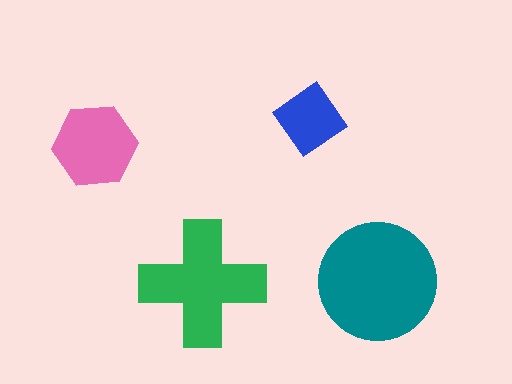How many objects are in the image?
There are 4 objects in the image.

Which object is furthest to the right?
The teal circle is rightmost.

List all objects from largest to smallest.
The teal circle, the green cross, the pink hexagon, the blue diamond.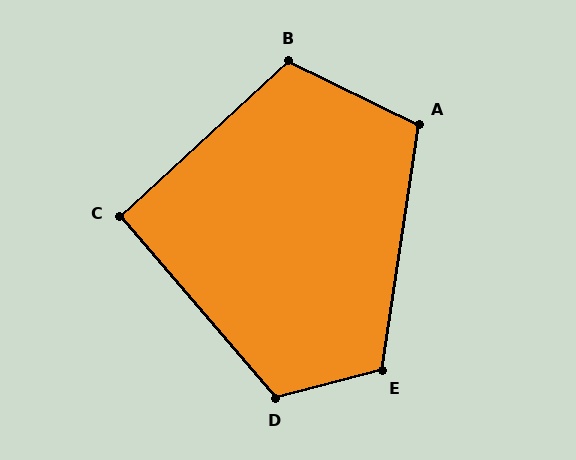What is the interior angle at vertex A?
Approximately 107 degrees (obtuse).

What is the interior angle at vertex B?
Approximately 112 degrees (obtuse).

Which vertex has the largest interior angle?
D, at approximately 116 degrees.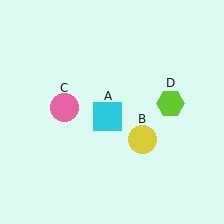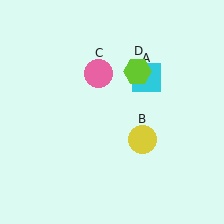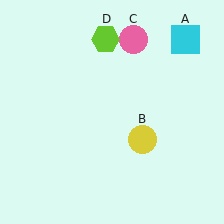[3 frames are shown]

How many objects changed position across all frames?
3 objects changed position: cyan square (object A), pink circle (object C), lime hexagon (object D).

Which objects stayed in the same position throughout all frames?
Yellow circle (object B) remained stationary.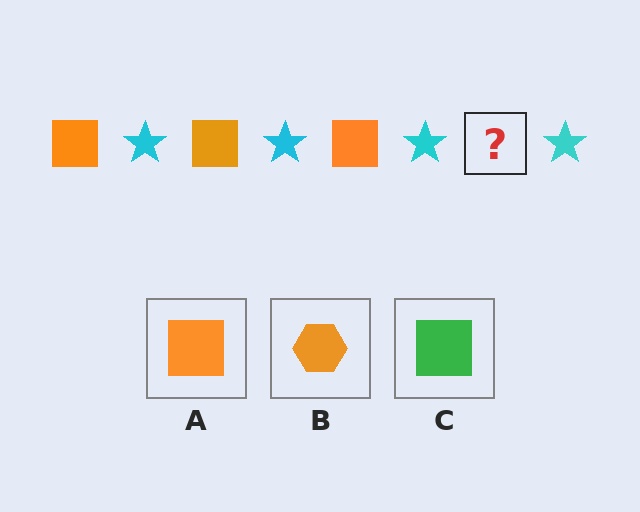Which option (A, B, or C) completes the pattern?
A.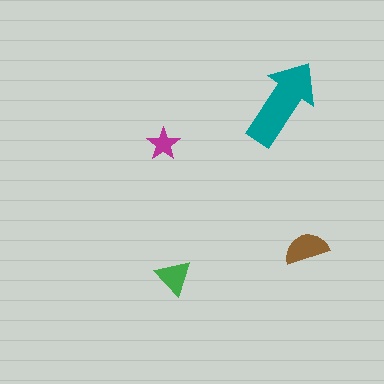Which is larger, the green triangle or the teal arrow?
The teal arrow.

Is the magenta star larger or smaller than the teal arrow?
Smaller.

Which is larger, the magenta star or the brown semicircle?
The brown semicircle.